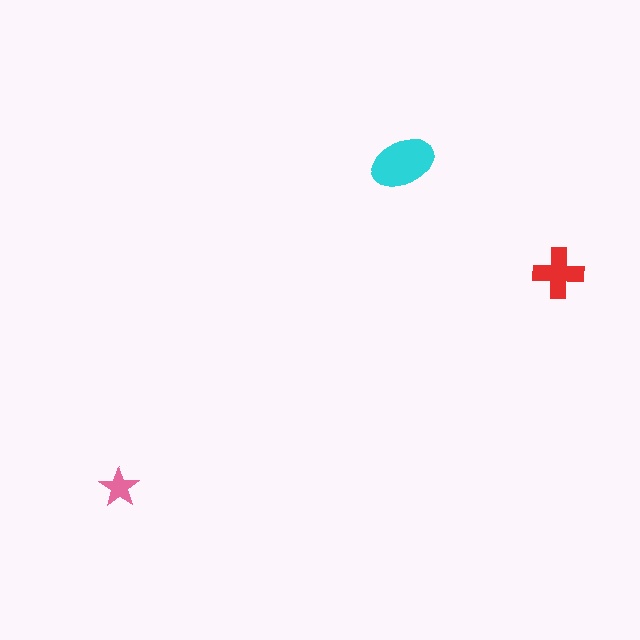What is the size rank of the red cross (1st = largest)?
2nd.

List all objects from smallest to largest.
The pink star, the red cross, the cyan ellipse.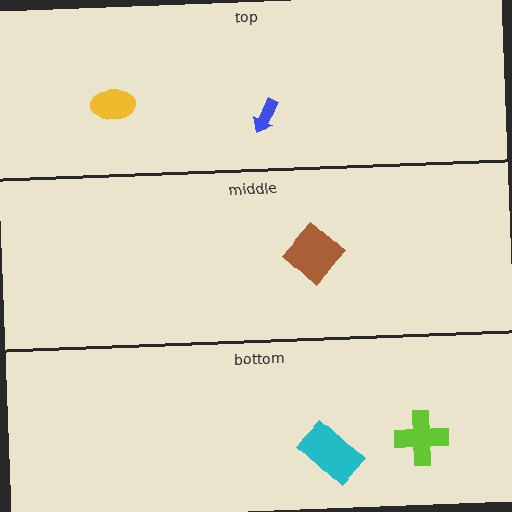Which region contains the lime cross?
The bottom region.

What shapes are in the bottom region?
The lime cross, the cyan rectangle.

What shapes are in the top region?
The yellow ellipse, the blue arrow.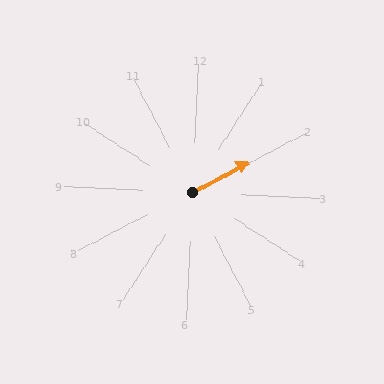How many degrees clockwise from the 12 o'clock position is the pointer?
Approximately 59 degrees.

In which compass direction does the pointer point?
Northeast.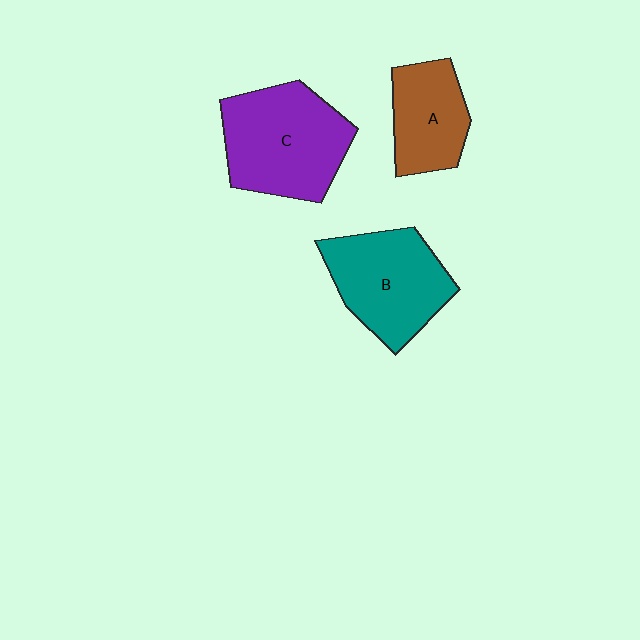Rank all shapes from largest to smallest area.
From largest to smallest: C (purple), B (teal), A (brown).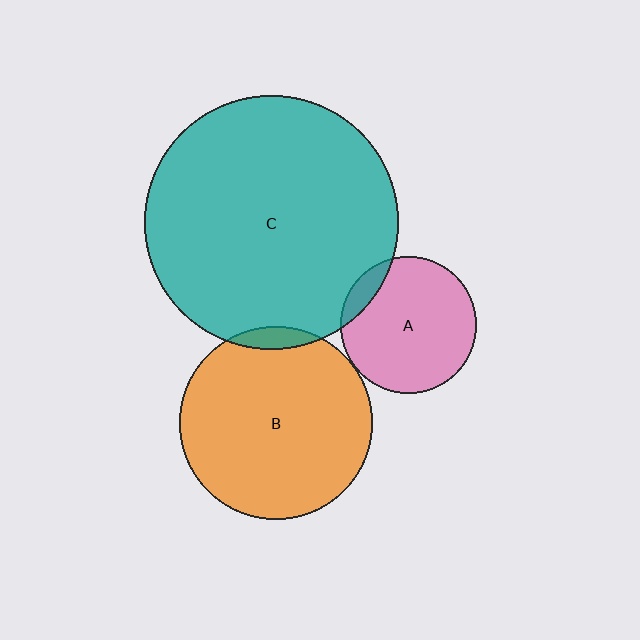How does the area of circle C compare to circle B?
Approximately 1.7 times.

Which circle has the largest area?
Circle C (teal).